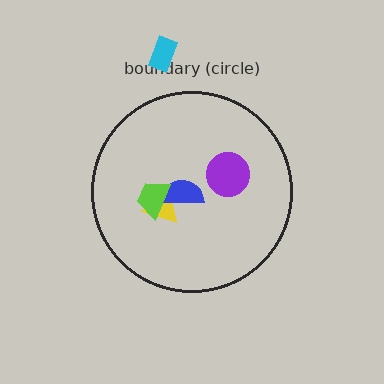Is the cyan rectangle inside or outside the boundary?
Outside.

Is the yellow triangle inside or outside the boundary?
Inside.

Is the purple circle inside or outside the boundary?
Inside.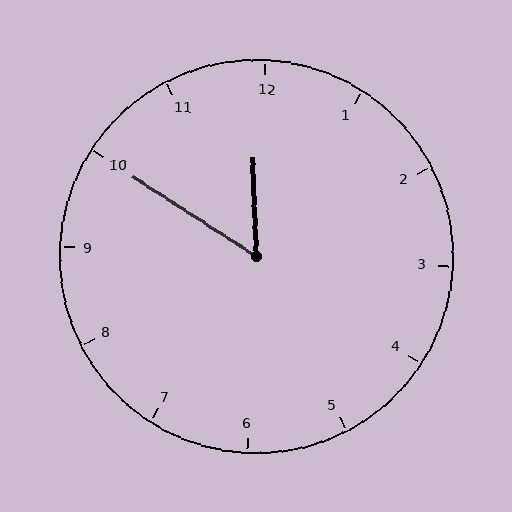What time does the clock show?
11:50.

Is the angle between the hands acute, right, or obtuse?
It is acute.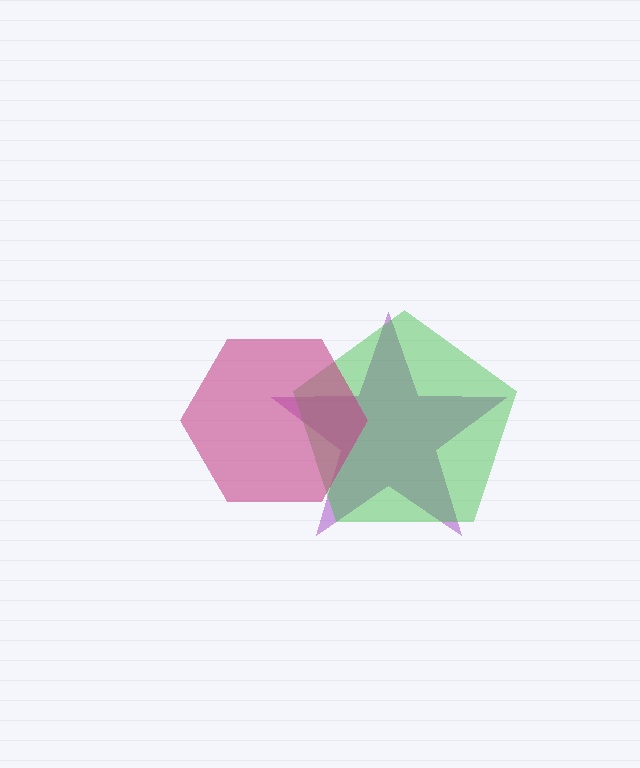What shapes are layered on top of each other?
The layered shapes are: a purple star, a green pentagon, a magenta hexagon.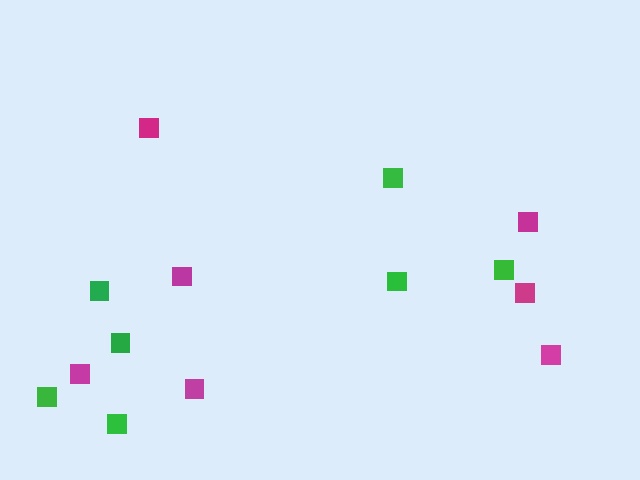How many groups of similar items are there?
There are 2 groups: one group of green squares (7) and one group of magenta squares (7).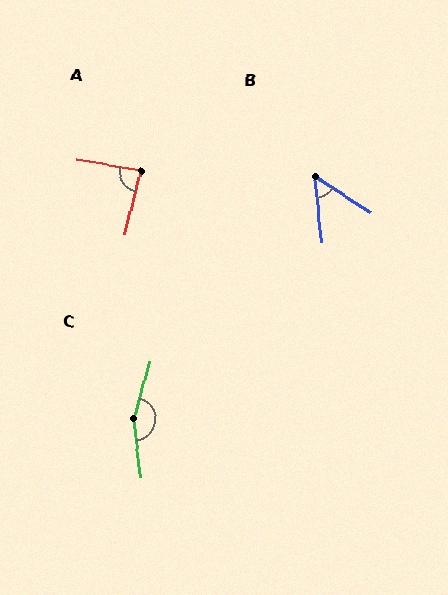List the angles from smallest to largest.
B (51°), A (86°), C (157°).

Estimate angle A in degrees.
Approximately 86 degrees.